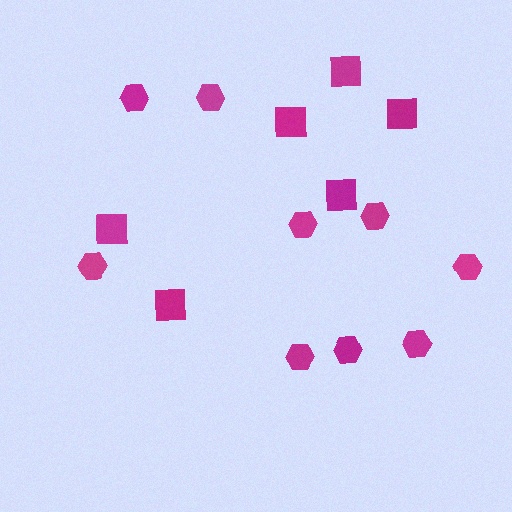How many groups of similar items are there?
There are 2 groups: one group of hexagons (9) and one group of squares (6).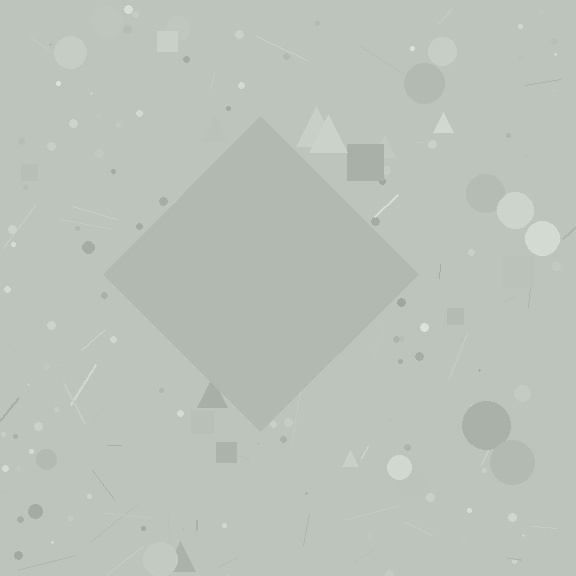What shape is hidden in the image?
A diamond is hidden in the image.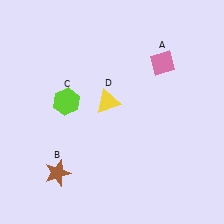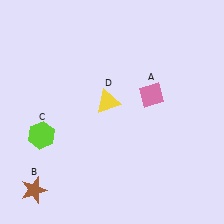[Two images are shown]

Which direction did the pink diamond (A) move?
The pink diamond (A) moved down.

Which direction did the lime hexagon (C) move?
The lime hexagon (C) moved down.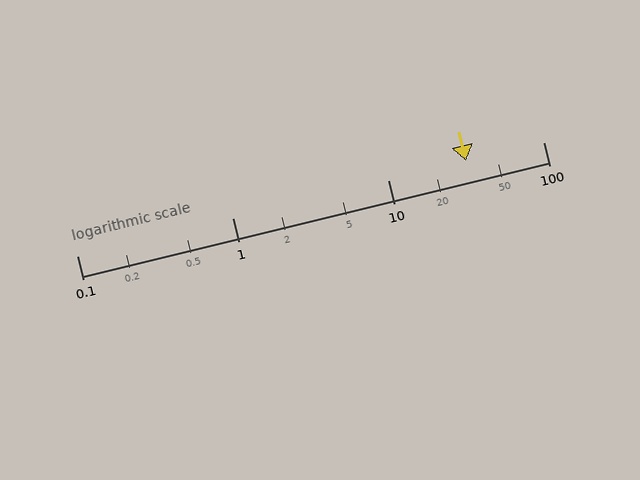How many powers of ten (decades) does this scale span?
The scale spans 3 decades, from 0.1 to 100.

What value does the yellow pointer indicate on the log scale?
The pointer indicates approximately 32.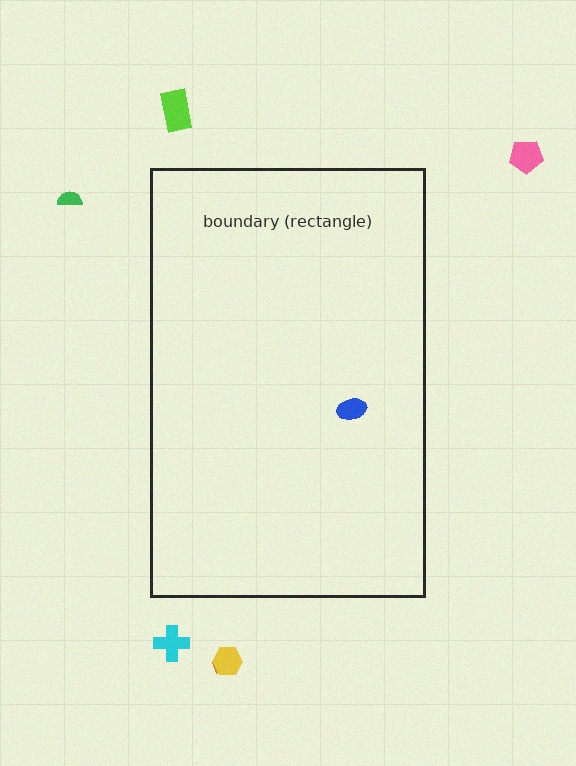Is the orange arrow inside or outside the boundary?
Outside.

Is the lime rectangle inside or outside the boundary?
Outside.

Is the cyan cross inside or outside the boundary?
Outside.